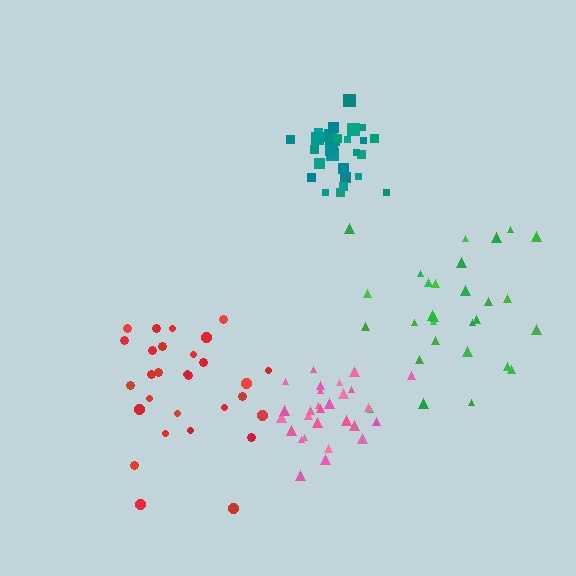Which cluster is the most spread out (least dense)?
Green.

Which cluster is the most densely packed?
Teal.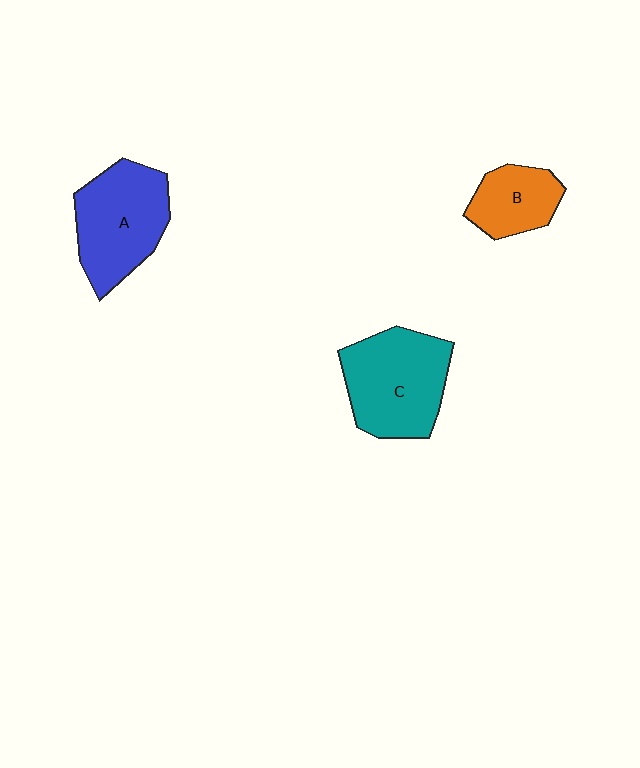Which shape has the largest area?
Shape C (teal).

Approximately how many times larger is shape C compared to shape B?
Approximately 1.8 times.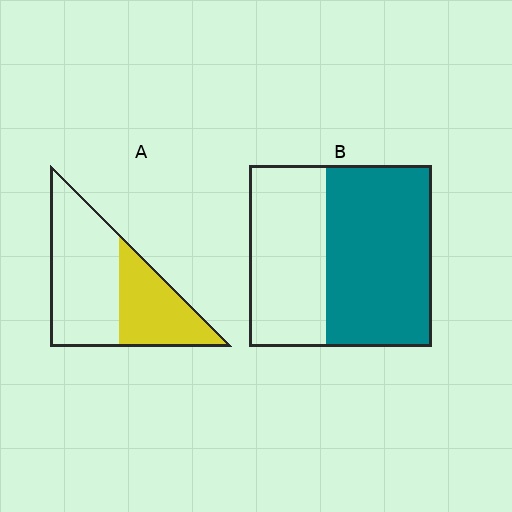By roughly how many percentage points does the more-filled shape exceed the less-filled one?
By roughly 20 percentage points (B over A).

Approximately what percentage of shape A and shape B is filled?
A is approximately 40% and B is approximately 60%.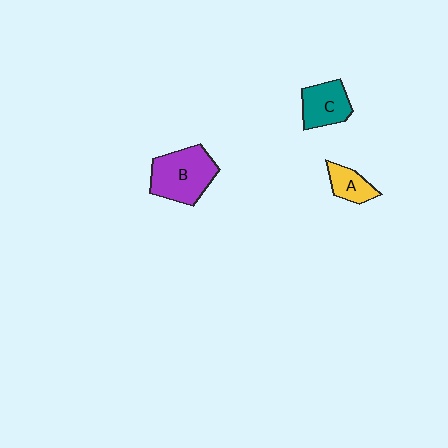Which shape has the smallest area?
Shape A (yellow).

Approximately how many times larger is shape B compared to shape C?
Approximately 1.5 times.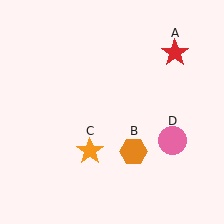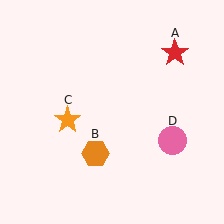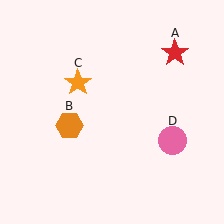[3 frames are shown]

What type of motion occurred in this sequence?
The orange hexagon (object B), orange star (object C) rotated clockwise around the center of the scene.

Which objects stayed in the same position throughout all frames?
Red star (object A) and pink circle (object D) remained stationary.